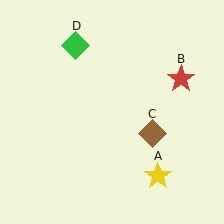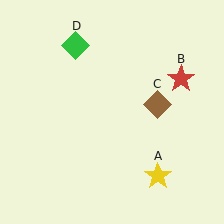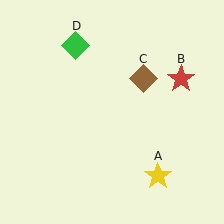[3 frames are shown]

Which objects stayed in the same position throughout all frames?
Yellow star (object A) and red star (object B) and green diamond (object D) remained stationary.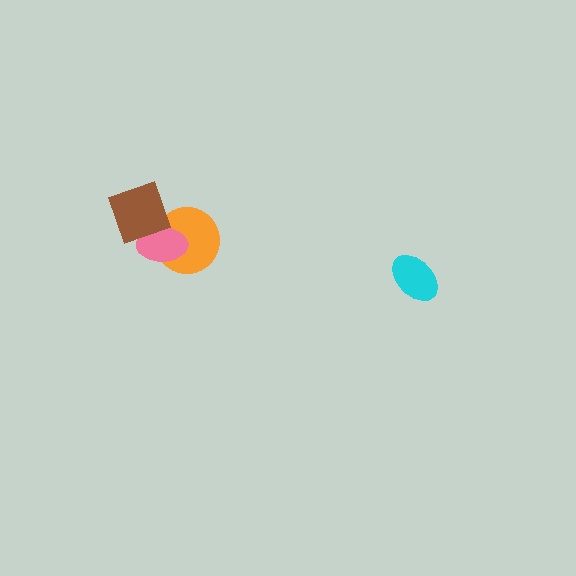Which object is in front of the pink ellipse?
The brown diamond is in front of the pink ellipse.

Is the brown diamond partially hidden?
No, no other shape covers it.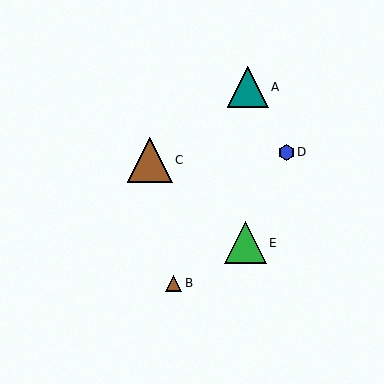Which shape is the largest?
The brown triangle (labeled C) is the largest.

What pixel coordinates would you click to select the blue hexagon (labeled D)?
Click at (286, 152) to select the blue hexagon D.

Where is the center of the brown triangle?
The center of the brown triangle is at (174, 283).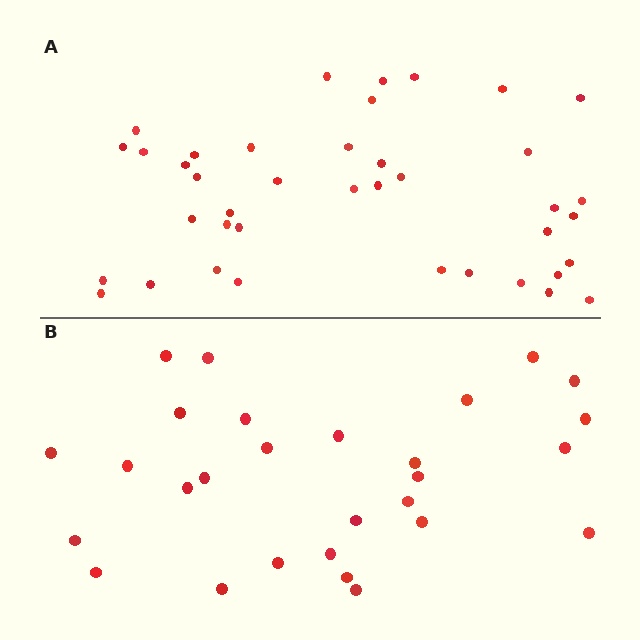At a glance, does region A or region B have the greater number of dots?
Region A (the top region) has more dots.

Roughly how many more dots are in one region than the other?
Region A has roughly 12 or so more dots than region B.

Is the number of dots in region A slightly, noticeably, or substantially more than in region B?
Region A has noticeably more, but not dramatically so. The ratio is roughly 1.4 to 1.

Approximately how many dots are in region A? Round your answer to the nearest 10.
About 40 dots.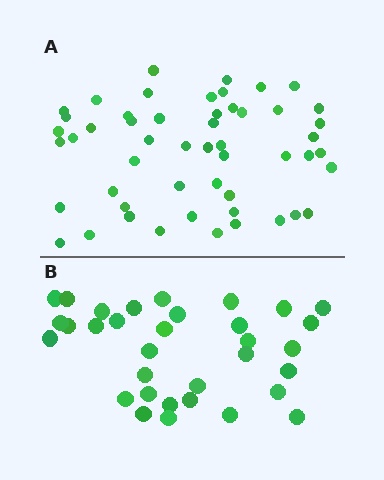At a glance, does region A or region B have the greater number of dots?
Region A (the top region) has more dots.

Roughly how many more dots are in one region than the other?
Region A has approximately 20 more dots than region B.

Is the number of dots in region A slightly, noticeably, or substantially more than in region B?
Region A has substantially more. The ratio is roughly 1.6 to 1.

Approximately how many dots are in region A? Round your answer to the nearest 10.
About 50 dots. (The exact count is 52, which rounds to 50.)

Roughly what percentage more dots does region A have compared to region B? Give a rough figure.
About 60% more.